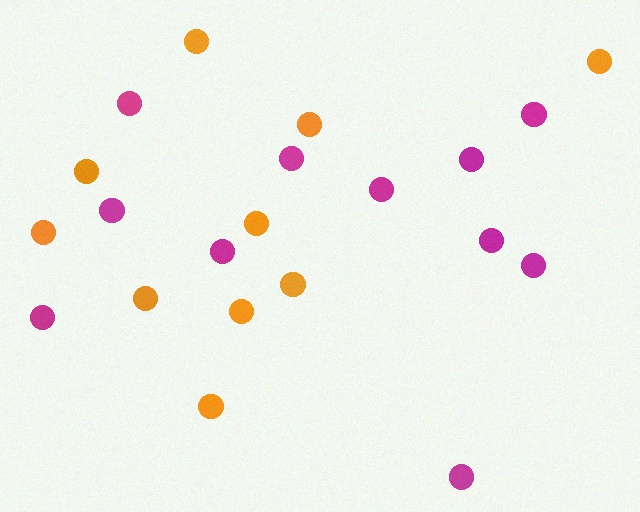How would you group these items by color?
There are 2 groups: one group of magenta circles (11) and one group of orange circles (10).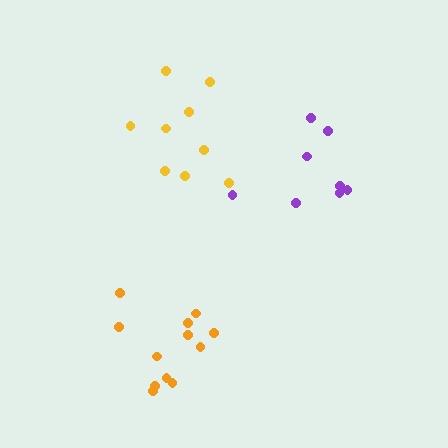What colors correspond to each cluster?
The clusters are colored: yellow, purple, orange.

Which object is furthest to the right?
The purple cluster is rightmost.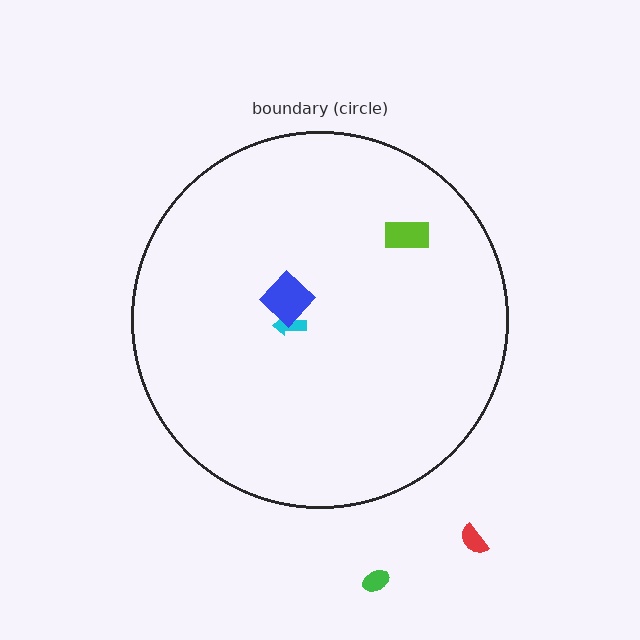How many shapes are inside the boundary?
3 inside, 2 outside.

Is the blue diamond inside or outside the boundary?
Inside.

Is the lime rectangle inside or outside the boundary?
Inside.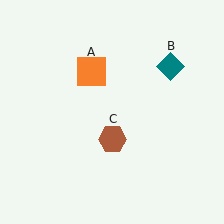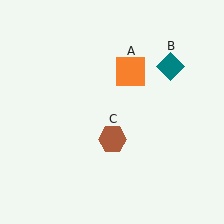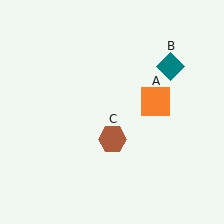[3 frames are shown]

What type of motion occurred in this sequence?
The orange square (object A) rotated clockwise around the center of the scene.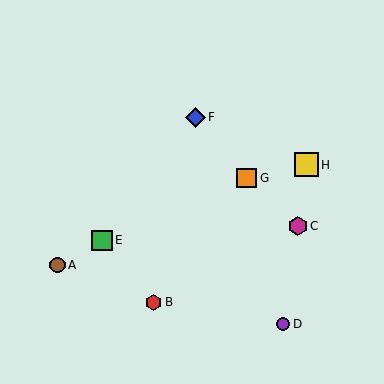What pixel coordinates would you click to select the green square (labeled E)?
Click at (102, 240) to select the green square E.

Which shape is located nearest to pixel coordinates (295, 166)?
The yellow square (labeled H) at (306, 165) is nearest to that location.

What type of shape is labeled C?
Shape C is a magenta hexagon.